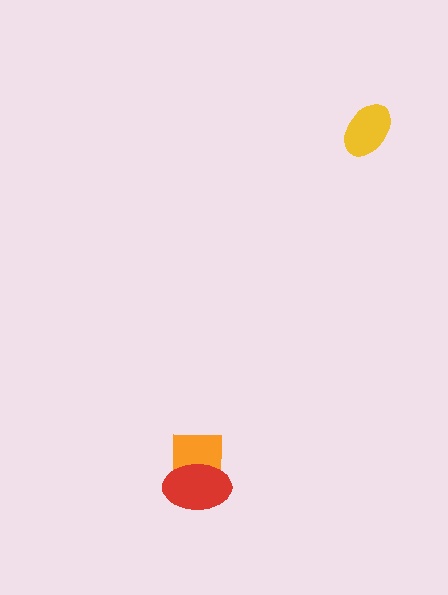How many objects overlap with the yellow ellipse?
0 objects overlap with the yellow ellipse.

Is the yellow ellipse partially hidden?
No, no other shape covers it.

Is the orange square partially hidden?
Yes, it is partially covered by another shape.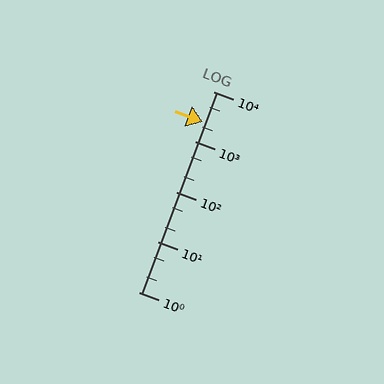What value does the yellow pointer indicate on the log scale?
The pointer indicates approximately 2500.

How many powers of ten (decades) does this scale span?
The scale spans 4 decades, from 1 to 10000.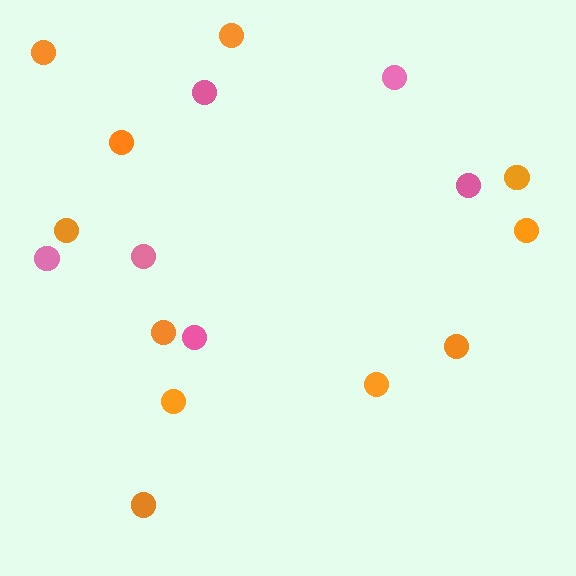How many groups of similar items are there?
There are 2 groups: one group of orange circles (11) and one group of pink circles (6).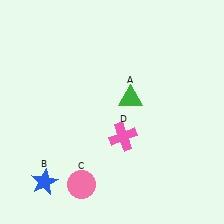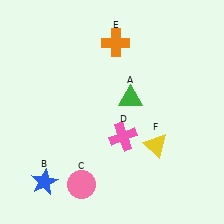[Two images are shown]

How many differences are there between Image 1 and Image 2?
There are 2 differences between the two images.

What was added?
An orange cross (E), a yellow triangle (F) were added in Image 2.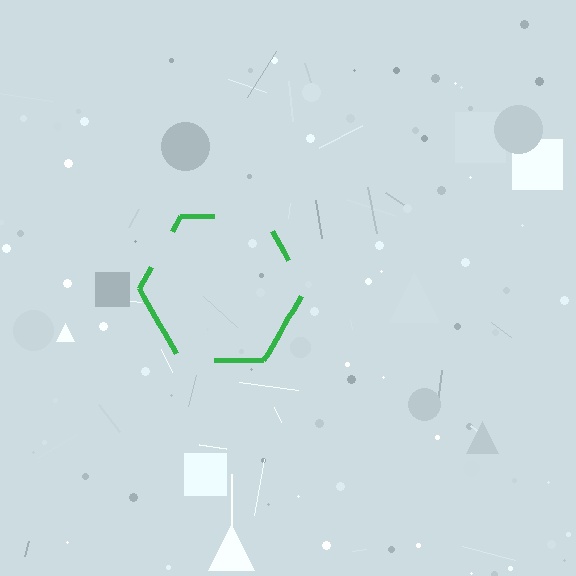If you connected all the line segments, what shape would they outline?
They would outline a hexagon.